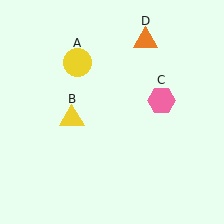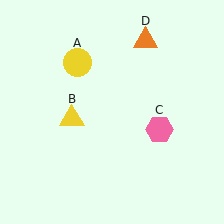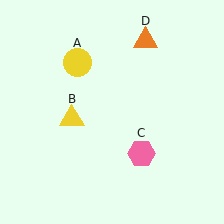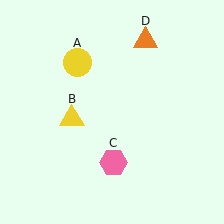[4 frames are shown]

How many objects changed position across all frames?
1 object changed position: pink hexagon (object C).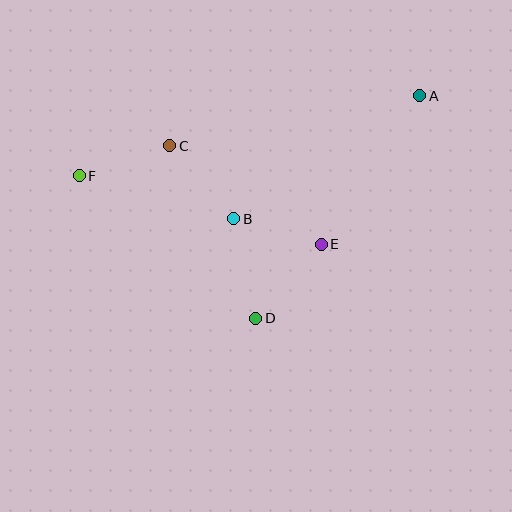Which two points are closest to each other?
Points B and E are closest to each other.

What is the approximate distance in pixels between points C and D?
The distance between C and D is approximately 192 pixels.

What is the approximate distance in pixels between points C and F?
The distance between C and F is approximately 95 pixels.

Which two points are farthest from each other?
Points A and F are farthest from each other.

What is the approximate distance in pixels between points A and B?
The distance between A and B is approximately 223 pixels.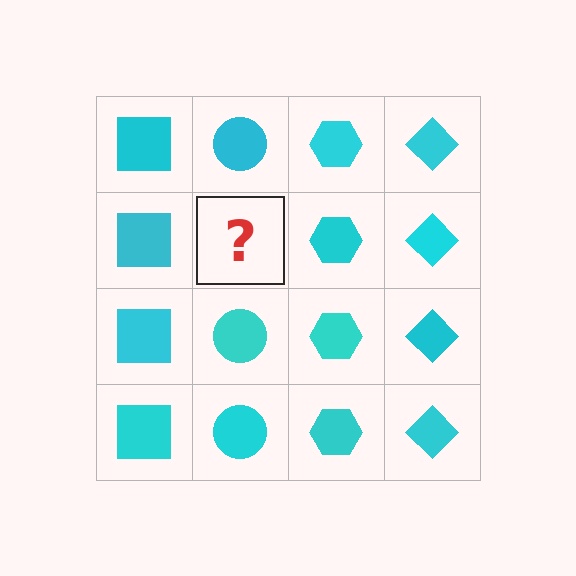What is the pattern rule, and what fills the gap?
The rule is that each column has a consistent shape. The gap should be filled with a cyan circle.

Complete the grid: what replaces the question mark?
The question mark should be replaced with a cyan circle.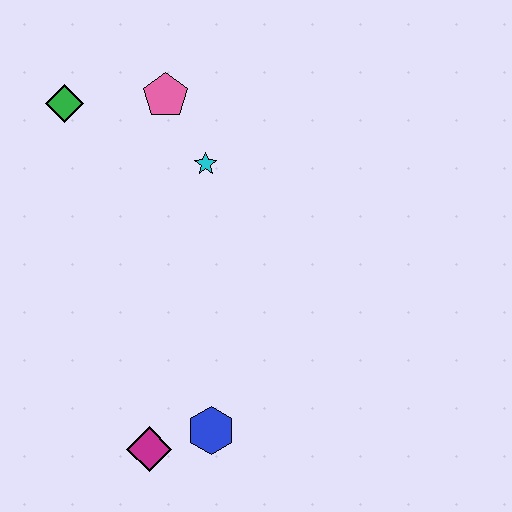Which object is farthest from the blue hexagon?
The green diamond is farthest from the blue hexagon.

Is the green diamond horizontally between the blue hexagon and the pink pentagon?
No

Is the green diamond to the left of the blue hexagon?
Yes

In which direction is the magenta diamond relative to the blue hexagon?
The magenta diamond is to the left of the blue hexagon.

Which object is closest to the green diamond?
The pink pentagon is closest to the green diamond.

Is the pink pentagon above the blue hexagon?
Yes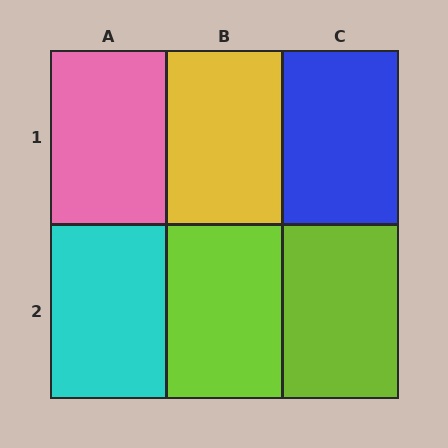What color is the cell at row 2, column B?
Lime.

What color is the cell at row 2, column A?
Cyan.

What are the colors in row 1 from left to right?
Pink, yellow, blue.